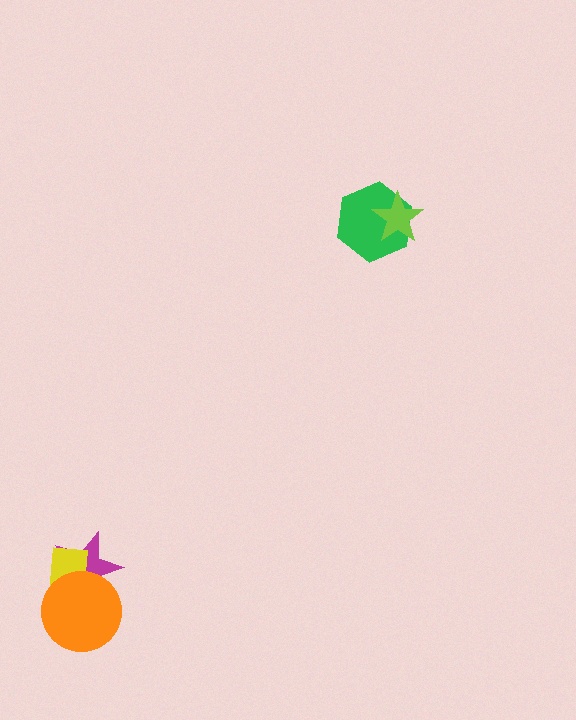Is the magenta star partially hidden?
Yes, it is partially covered by another shape.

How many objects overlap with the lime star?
1 object overlaps with the lime star.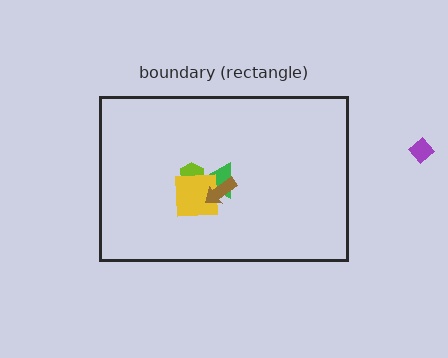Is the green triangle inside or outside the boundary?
Inside.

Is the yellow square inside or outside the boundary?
Inside.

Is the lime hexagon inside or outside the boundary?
Inside.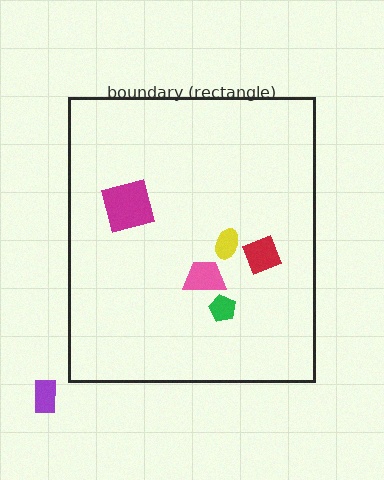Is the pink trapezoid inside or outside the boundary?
Inside.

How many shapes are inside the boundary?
5 inside, 1 outside.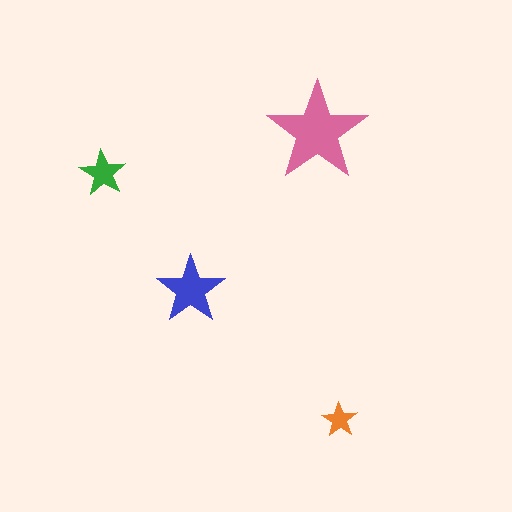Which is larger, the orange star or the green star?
The green one.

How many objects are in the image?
There are 4 objects in the image.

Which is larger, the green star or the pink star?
The pink one.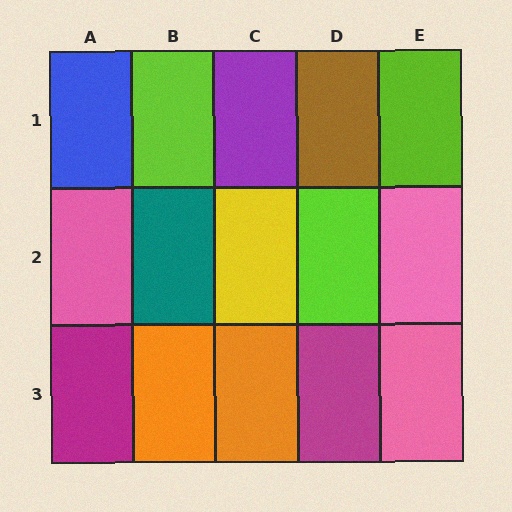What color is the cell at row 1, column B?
Lime.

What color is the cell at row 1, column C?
Purple.